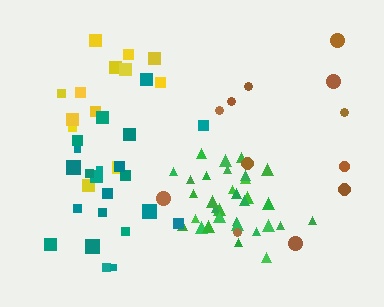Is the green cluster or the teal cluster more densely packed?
Green.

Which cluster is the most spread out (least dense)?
Brown.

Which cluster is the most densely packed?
Green.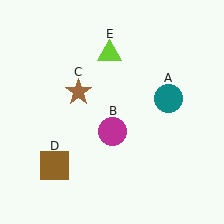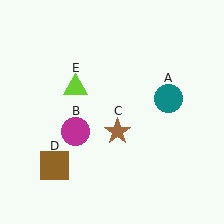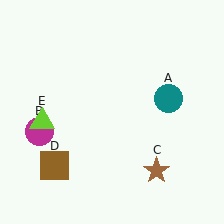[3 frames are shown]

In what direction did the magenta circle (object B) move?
The magenta circle (object B) moved left.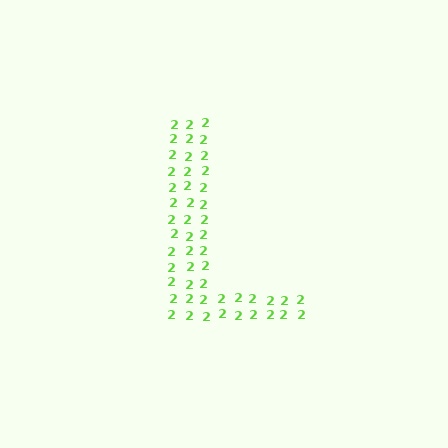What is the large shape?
The large shape is the letter L.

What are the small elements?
The small elements are digit 2's.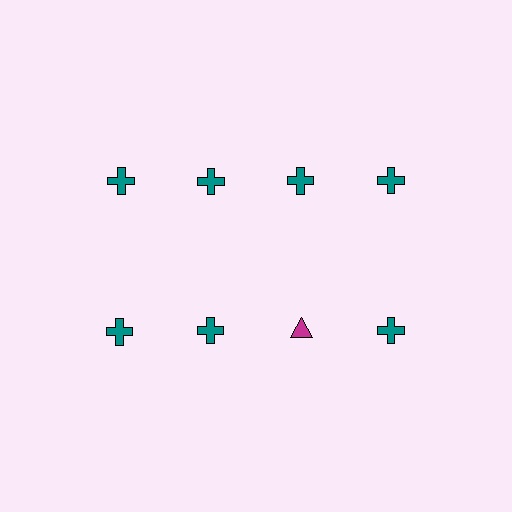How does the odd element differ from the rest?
It differs in both color (magenta instead of teal) and shape (triangle instead of cross).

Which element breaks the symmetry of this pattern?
The magenta triangle in the second row, center column breaks the symmetry. All other shapes are teal crosses.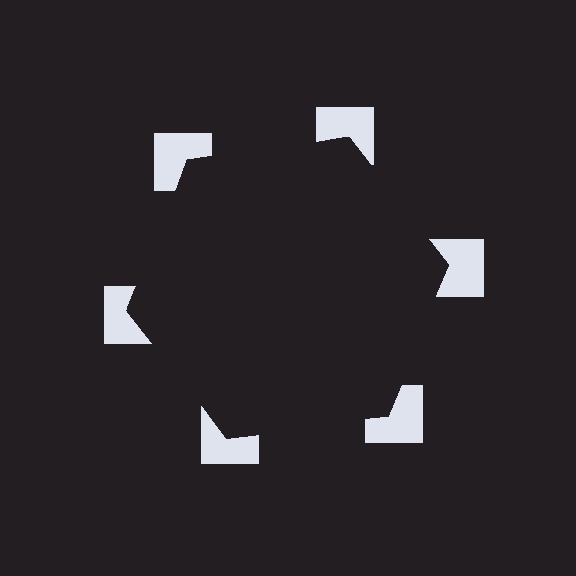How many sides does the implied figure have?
6 sides.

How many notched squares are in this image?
There are 6 — one at each vertex of the illusory hexagon.